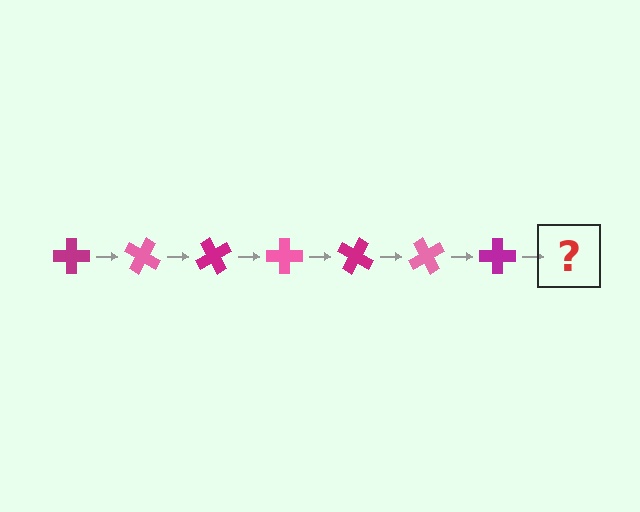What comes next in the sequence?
The next element should be a pink cross, rotated 210 degrees from the start.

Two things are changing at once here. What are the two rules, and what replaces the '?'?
The two rules are that it rotates 30 degrees each step and the color cycles through magenta and pink. The '?' should be a pink cross, rotated 210 degrees from the start.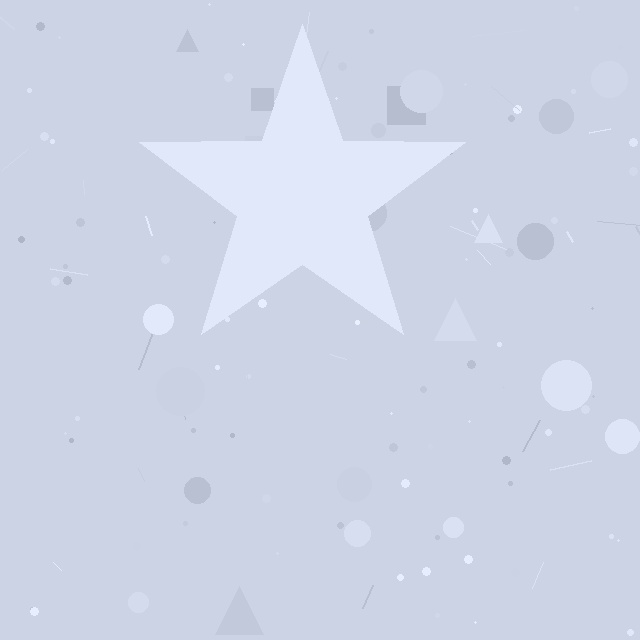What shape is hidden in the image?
A star is hidden in the image.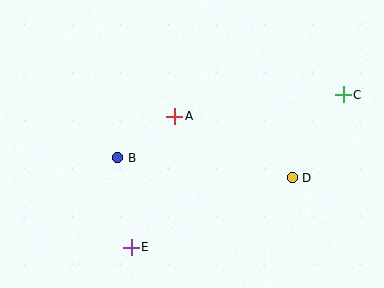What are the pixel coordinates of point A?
Point A is at (175, 116).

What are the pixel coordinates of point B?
Point B is at (118, 158).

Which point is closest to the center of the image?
Point A at (175, 116) is closest to the center.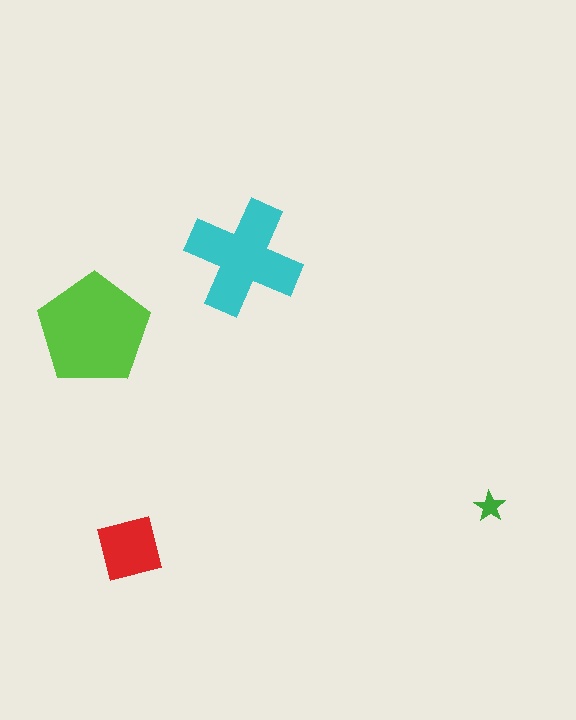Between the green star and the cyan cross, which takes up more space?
The cyan cross.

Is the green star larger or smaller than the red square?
Smaller.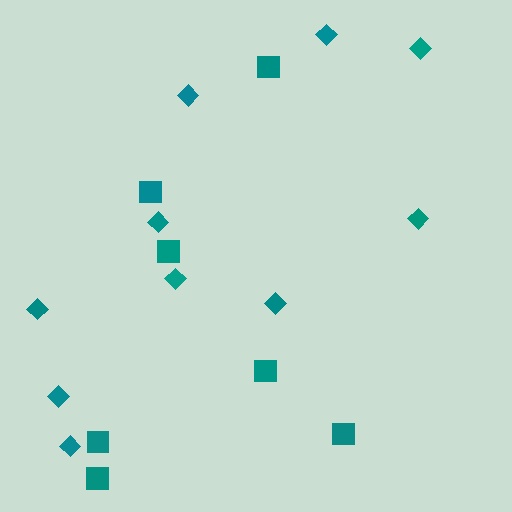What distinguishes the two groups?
There are 2 groups: one group of diamonds (10) and one group of squares (7).